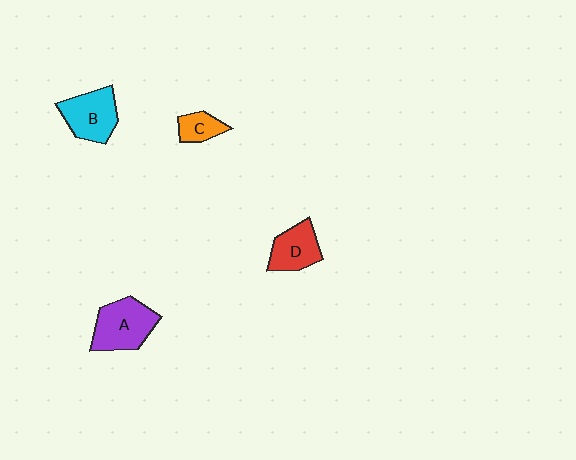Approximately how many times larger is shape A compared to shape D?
Approximately 1.4 times.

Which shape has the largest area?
Shape A (purple).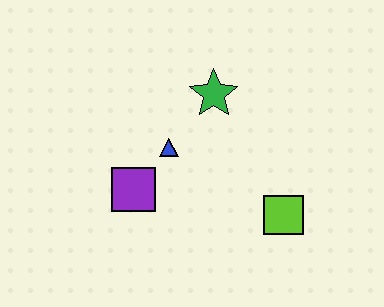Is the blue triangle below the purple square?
No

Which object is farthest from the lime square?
The purple square is farthest from the lime square.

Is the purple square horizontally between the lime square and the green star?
No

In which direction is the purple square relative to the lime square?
The purple square is to the left of the lime square.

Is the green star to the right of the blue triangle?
Yes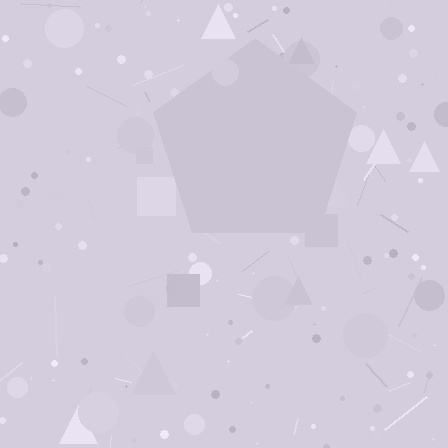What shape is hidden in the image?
A pentagon is hidden in the image.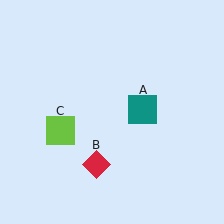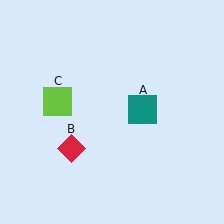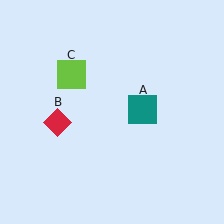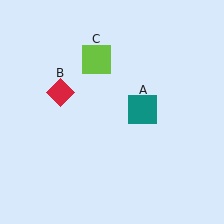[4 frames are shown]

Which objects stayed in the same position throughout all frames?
Teal square (object A) remained stationary.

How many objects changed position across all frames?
2 objects changed position: red diamond (object B), lime square (object C).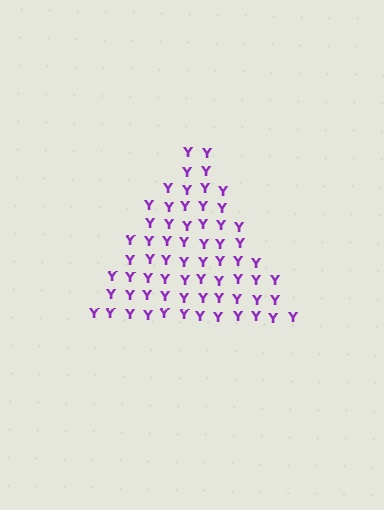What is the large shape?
The large shape is a triangle.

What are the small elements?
The small elements are letter Y's.